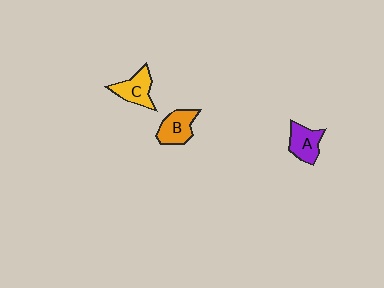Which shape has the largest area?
Shape B (orange).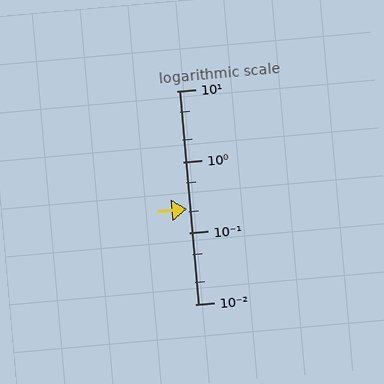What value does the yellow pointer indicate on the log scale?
The pointer indicates approximately 0.22.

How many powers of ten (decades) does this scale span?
The scale spans 3 decades, from 0.01 to 10.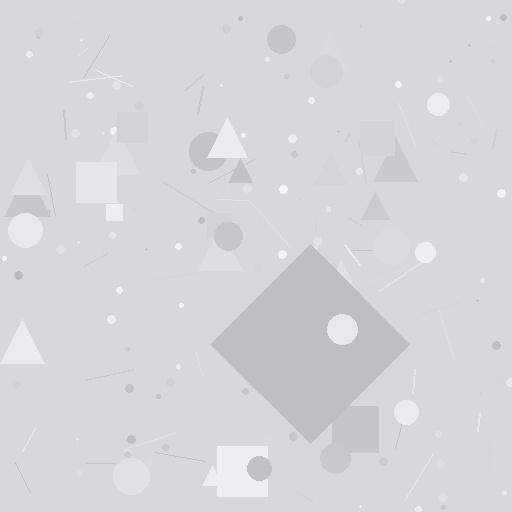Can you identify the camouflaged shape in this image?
The camouflaged shape is a diamond.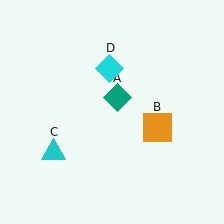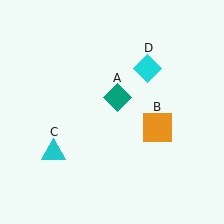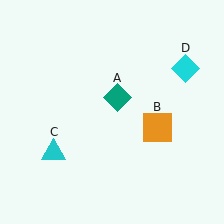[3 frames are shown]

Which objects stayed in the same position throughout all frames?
Teal diamond (object A) and orange square (object B) and cyan triangle (object C) remained stationary.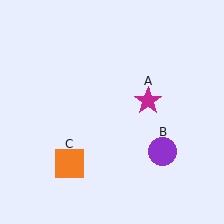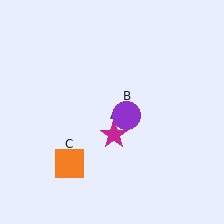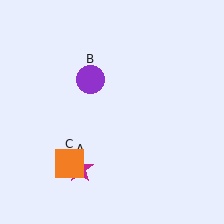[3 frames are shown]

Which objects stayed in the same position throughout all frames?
Orange square (object C) remained stationary.